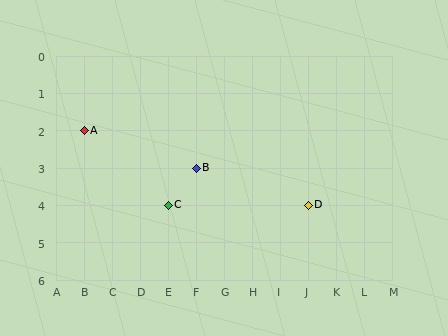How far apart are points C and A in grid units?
Points C and A are 3 columns and 2 rows apart (about 3.6 grid units diagonally).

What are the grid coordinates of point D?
Point D is at grid coordinates (J, 4).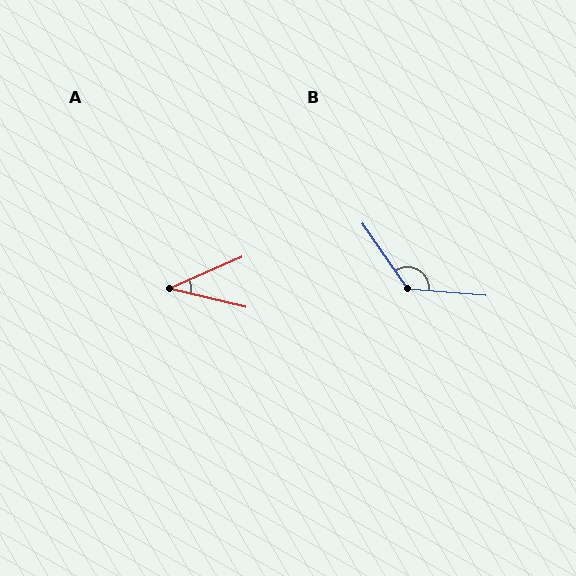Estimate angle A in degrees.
Approximately 37 degrees.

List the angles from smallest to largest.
A (37°), B (129°).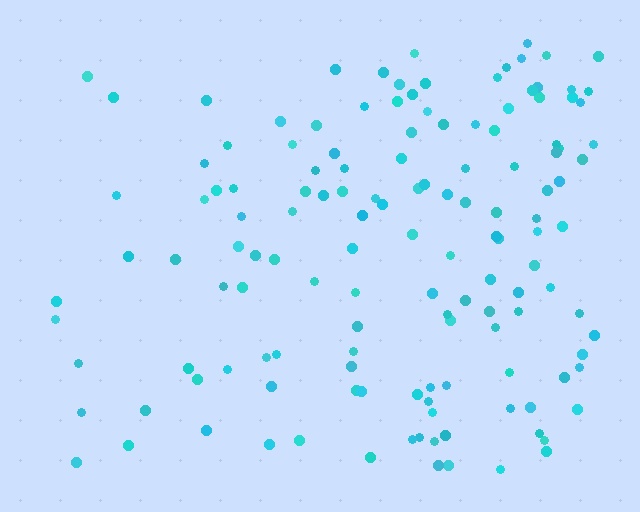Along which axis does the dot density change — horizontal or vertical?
Horizontal.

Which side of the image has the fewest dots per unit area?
The left.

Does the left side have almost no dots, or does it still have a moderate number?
Still a moderate number, just noticeably fewer than the right.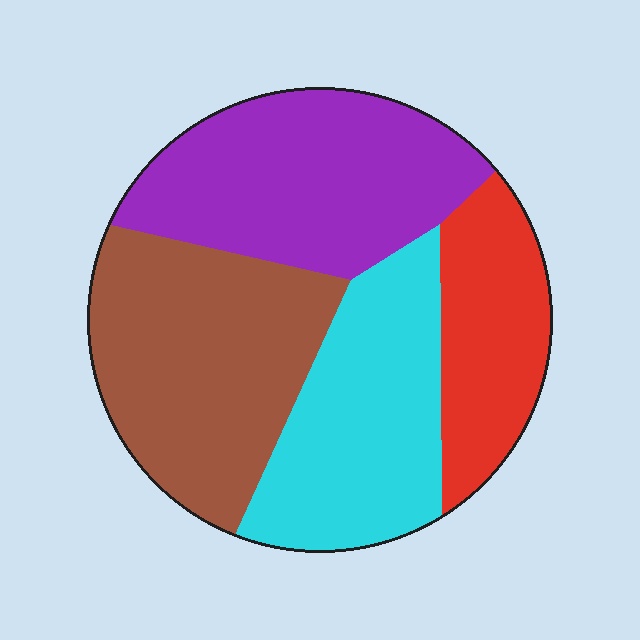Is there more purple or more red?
Purple.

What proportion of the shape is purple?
Purple covers 28% of the shape.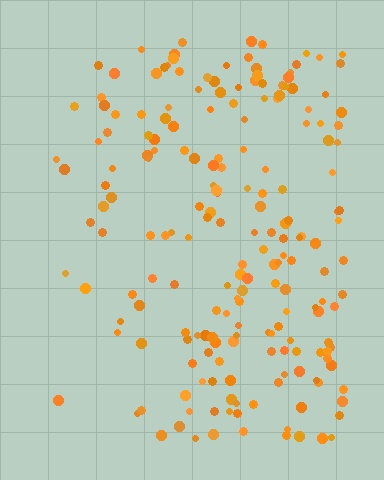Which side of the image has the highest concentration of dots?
The right.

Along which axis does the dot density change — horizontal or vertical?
Horizontal.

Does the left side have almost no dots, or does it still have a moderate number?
Still a moderate number, just noticeably fewer than the right.